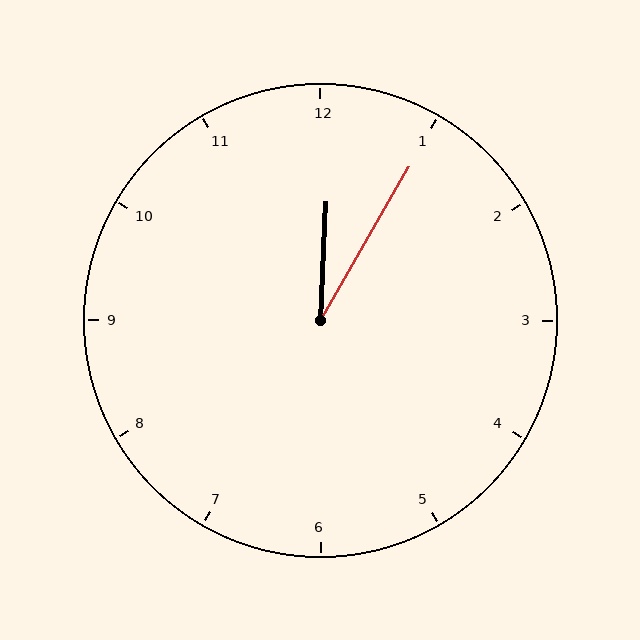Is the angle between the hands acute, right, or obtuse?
It is acute.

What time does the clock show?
12:05.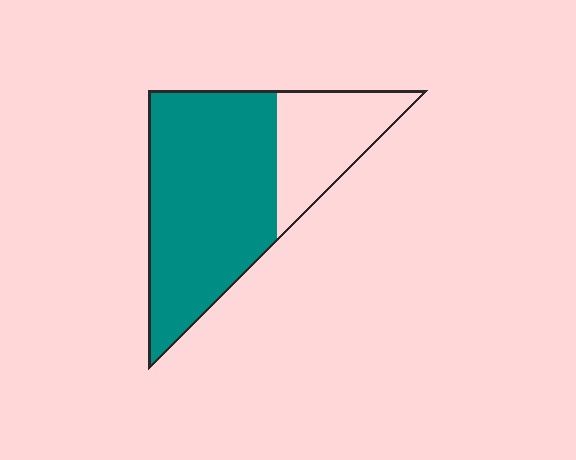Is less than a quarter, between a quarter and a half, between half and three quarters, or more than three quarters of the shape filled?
Between half and three quarters.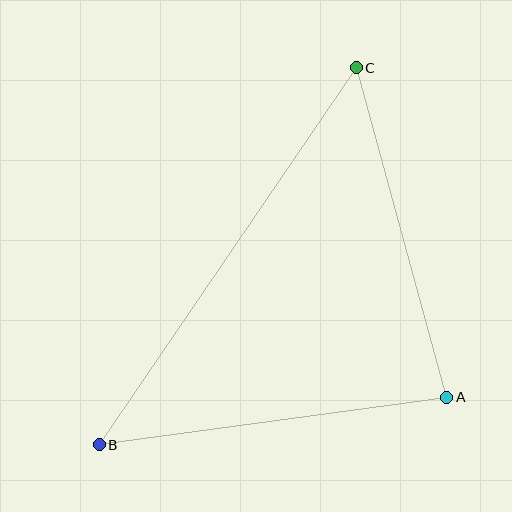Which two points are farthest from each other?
Points B and C are farthest from each other.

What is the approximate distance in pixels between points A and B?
The distance between A and B is approximately 351 pixels.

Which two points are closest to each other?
Points A and C are closest to each other.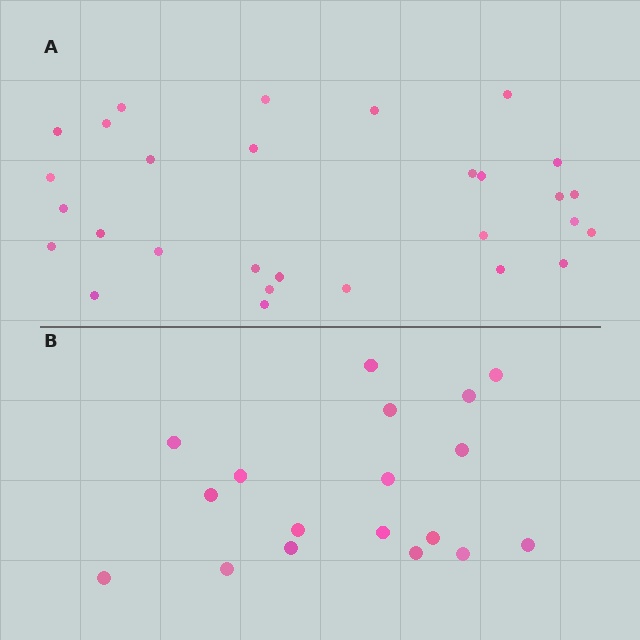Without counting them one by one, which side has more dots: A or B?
Region A (the top region) has more dots.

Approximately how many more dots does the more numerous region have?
Region A has roughly 12 or so more dots than region B.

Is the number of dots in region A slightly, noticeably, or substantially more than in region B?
Region A has substantially more. The ratio is roughly 1.6 to 1.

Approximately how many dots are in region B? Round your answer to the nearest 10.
About 20 dots. (The exact count is 18, which rounds to 20.)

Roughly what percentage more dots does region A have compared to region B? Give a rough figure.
About 60% more.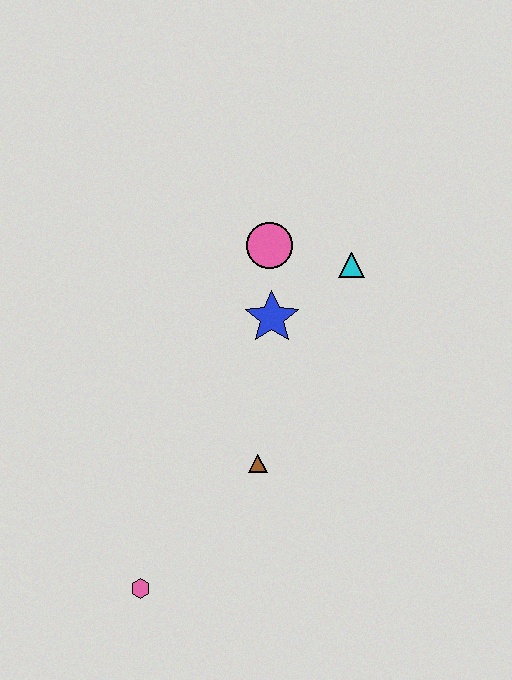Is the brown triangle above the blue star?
No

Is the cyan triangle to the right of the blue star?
Yes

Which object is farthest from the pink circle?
The pink hexagon is farthest from the pink circle.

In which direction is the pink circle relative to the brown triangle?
The pink circle is above the brown triangle.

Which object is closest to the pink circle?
The blue star is closest to the pink circle.